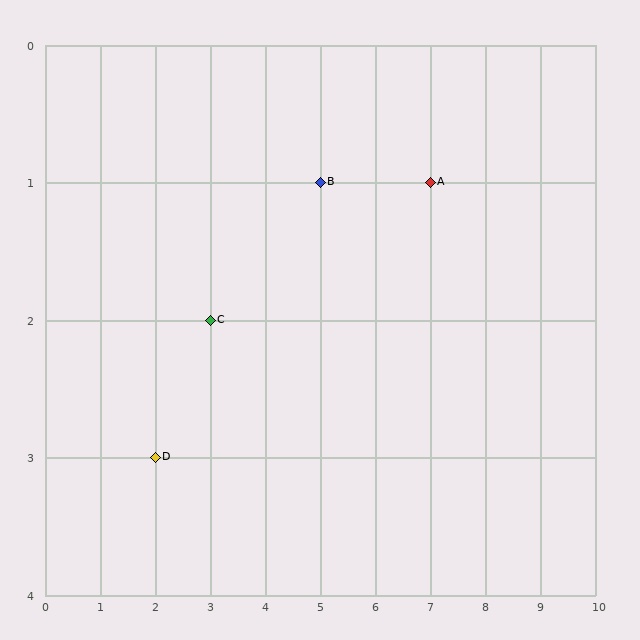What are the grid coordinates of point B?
Point B is at grid coordinates (5, 1).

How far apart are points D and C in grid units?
Points D and C are 1 column and 1 row apart (about 1.4 grid units diagonally).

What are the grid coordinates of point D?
Point D is at grid coordinates (2, 3).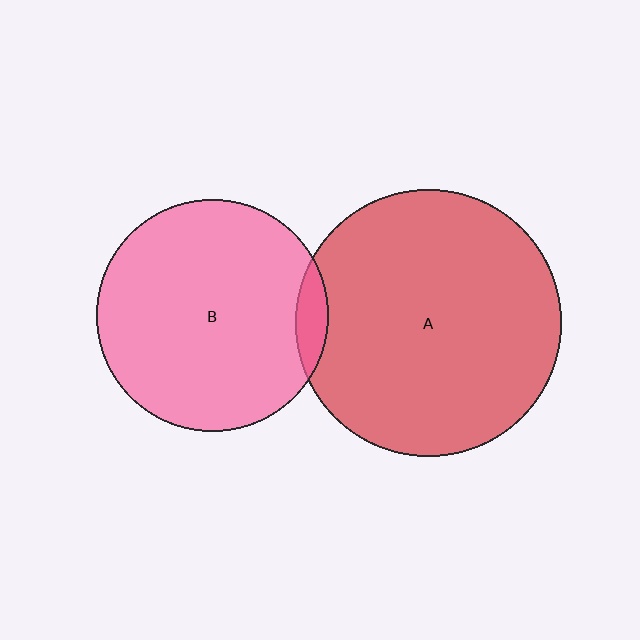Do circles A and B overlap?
Yes.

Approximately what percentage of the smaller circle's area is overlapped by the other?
Approximately 5%.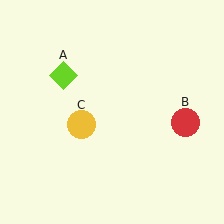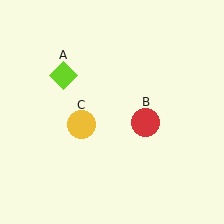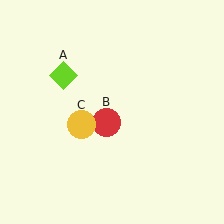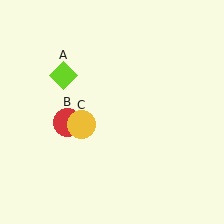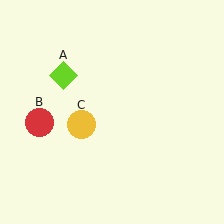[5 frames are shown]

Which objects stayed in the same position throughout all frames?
Lime diamond (object A) and yellow circle (object C) remained stationary.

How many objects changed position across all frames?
1 object changed position: red circle (object B).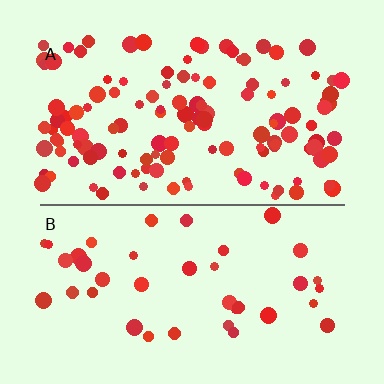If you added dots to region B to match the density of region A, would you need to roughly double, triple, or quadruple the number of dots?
Approximately triple.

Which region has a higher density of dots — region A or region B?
A (the top).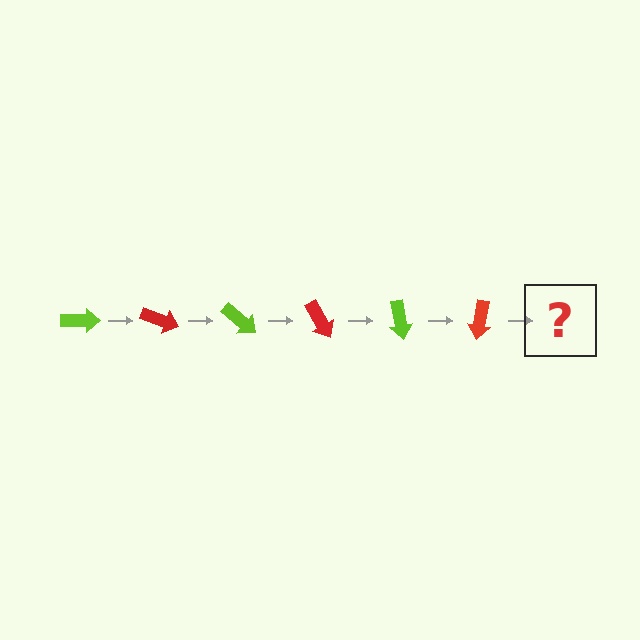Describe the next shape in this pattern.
It should be a lime arrow, rotated 120 degrees from the start.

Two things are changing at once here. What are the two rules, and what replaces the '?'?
The two rules are that it rotates 20 degrees each step and the color cycles through lime and red. The '?' should be a lime arrow, rotated 120 degrees from the start.